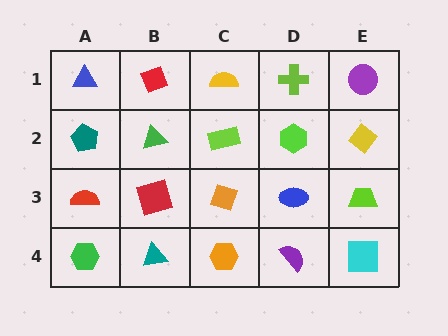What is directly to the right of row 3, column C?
A blue ellipse.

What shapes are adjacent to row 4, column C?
An orange diamond (row 3, column C), a teal triangle (row 4, column B), a purple semicircle (row 4, column D).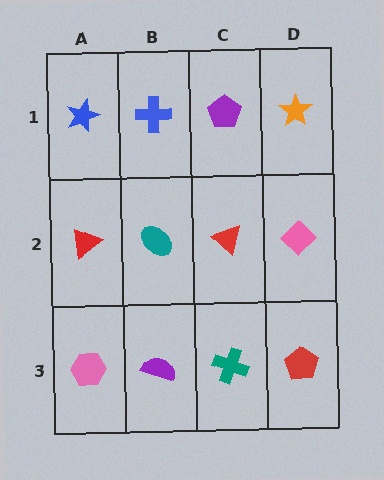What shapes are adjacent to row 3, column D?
A pink diamond (row 2, column D), a teal cross (row 3, column C).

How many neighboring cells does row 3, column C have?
3.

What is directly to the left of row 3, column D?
A teal cross.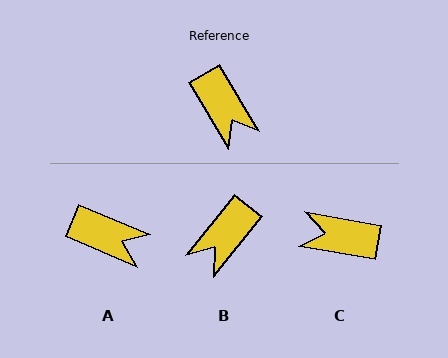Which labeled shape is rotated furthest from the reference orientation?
C, about 131 degrees away.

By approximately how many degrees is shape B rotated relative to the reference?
Approximately 70 degrees clockwise.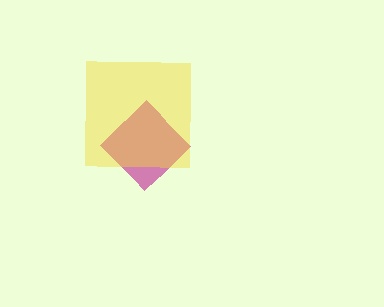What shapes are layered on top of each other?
The layered shapes are: a magenta diamond, a yellow square.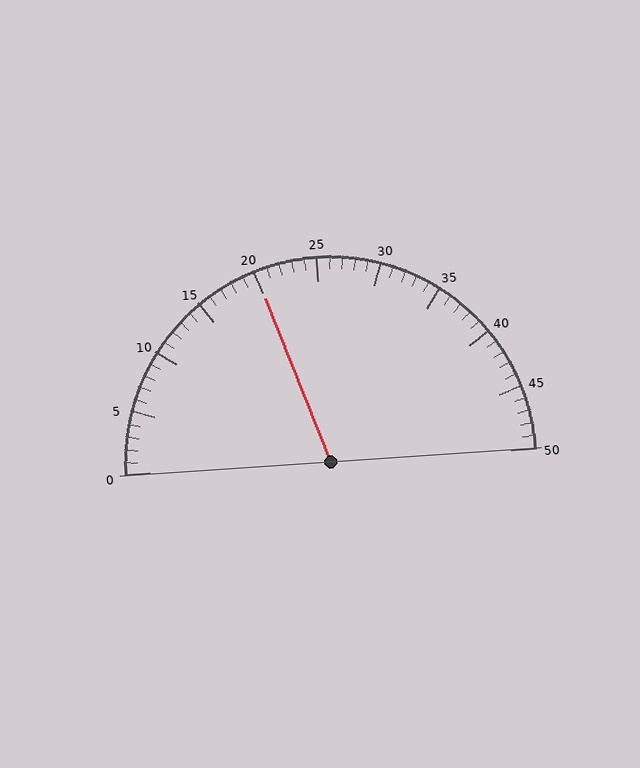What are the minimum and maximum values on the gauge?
The gauge ranges from 0 to 50.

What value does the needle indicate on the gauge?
The needle indicates approximately 20.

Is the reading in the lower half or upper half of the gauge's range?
The reading is in the lower half of the range (0 to 50).